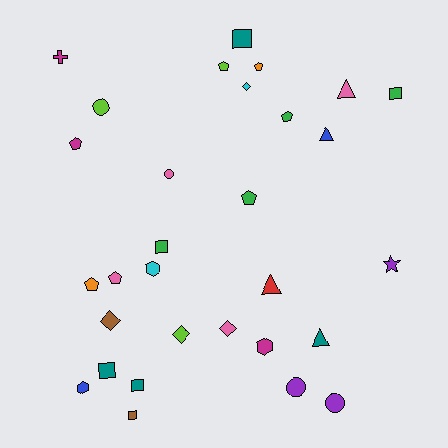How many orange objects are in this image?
There are 2 orange objects.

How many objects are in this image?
There are 30 objects.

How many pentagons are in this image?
There are 7 pentagons.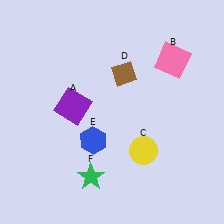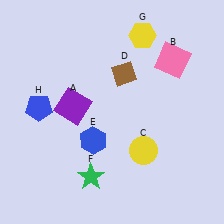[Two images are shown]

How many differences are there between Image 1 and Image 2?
There are 2 differences between the two images.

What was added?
A yellow hexagon (G), a blue pentagon (H) were added in Image 2.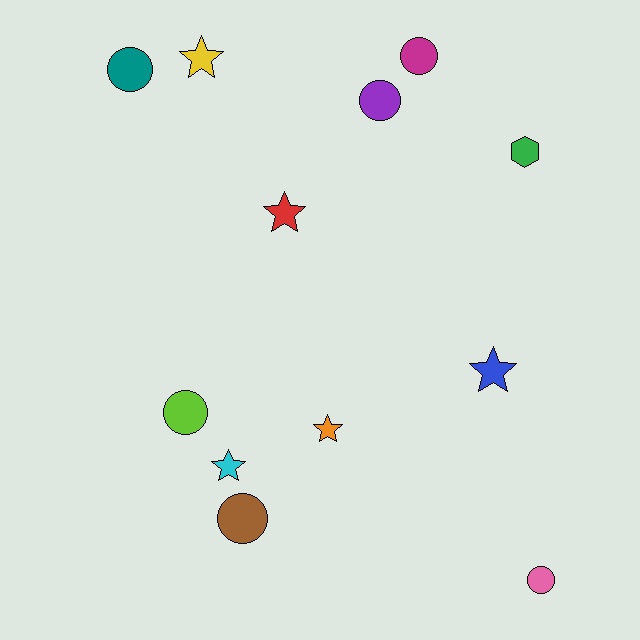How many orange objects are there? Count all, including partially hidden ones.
There is 1 orange object.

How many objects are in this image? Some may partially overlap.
There are 12 objects.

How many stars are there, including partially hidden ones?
There are 5 stars.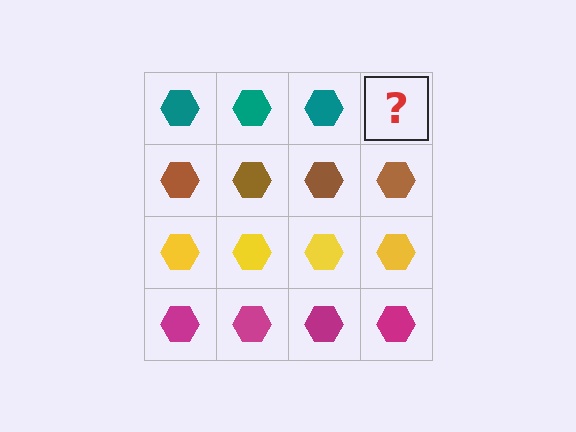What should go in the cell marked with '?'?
The missing cell should contain a teal hexagon.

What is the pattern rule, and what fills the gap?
The rule is that each row has a consistent color. The gap should be filled with a teal hexagon.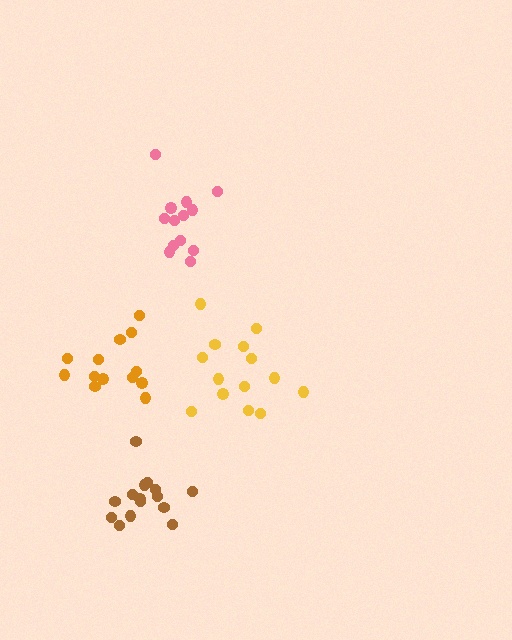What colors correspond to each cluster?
The clusters are colored: orange, pink, brown, yellow.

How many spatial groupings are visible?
There are 4 spatial groupings.